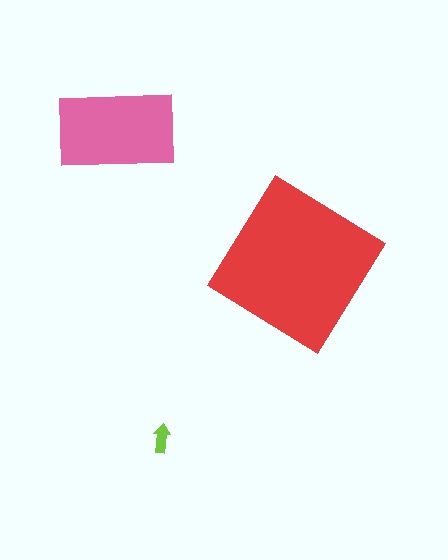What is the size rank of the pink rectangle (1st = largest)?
2nd.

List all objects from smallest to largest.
The lime arrow, the pink rectangle, the red diamond.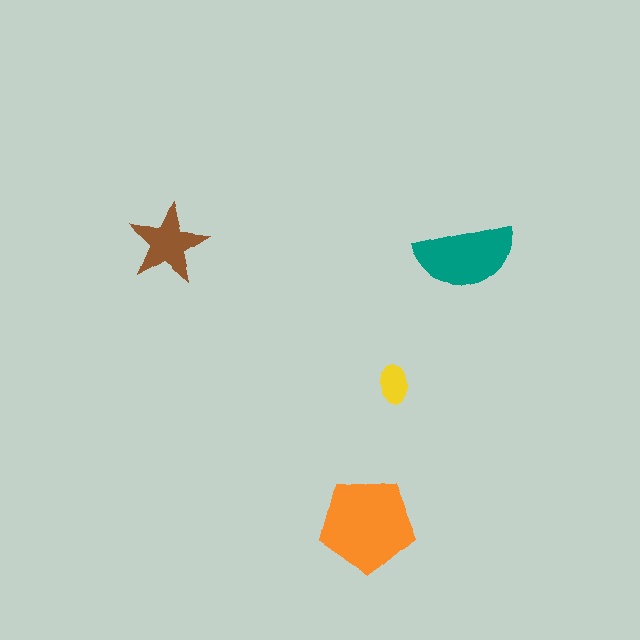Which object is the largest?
The orange pentagon.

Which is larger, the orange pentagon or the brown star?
The orange pentagon.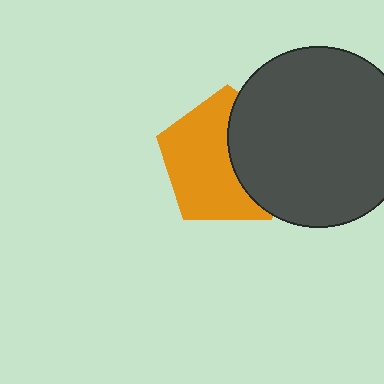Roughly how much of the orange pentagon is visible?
About half of it is visible (roughly 60%).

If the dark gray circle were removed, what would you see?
You would see the complete orange pentagon.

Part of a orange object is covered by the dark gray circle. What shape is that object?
It is a pentagon.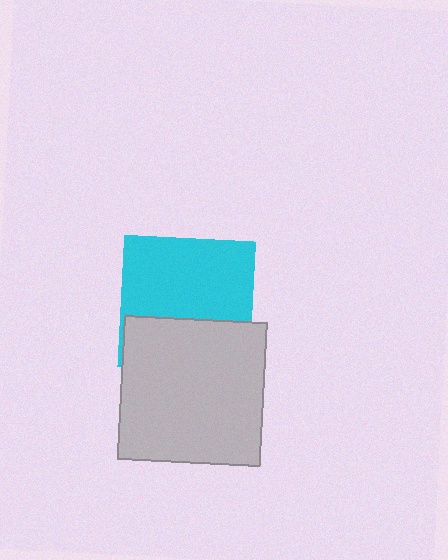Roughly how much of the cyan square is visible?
About half of it is visible (roughly 62%).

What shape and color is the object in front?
The object in front is a light gray rectangle.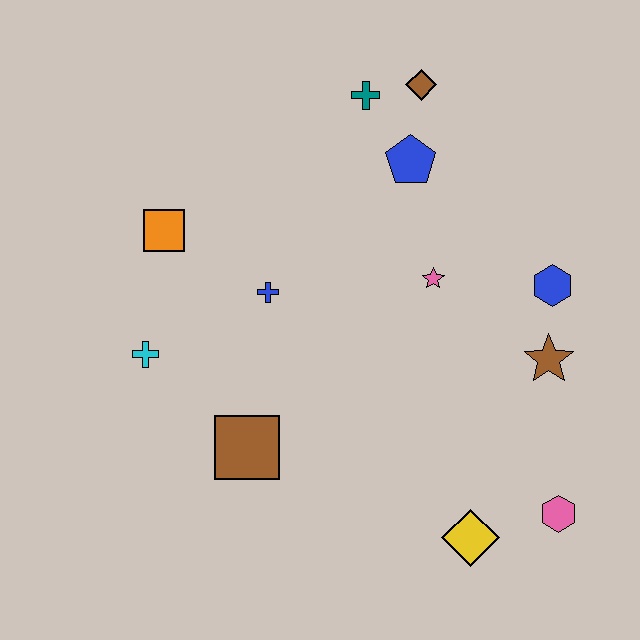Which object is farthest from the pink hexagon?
The orange square is farthest from the pink hexagon.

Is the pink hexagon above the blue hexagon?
No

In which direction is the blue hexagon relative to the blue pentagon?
The blue hexagon is to the right of the blue pentagon.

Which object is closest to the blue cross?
The orange square is closest to the blue cross.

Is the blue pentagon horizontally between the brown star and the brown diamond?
No